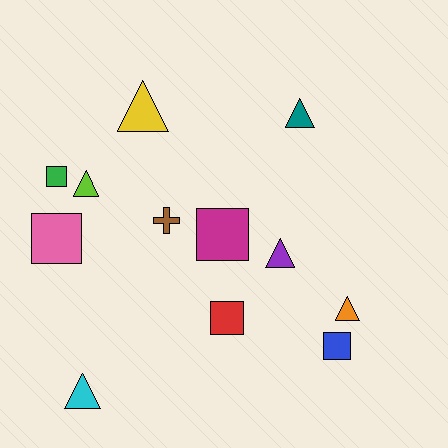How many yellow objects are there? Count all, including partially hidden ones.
There is 1 yellow object.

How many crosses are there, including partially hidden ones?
There is 1 cross.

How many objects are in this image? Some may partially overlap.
There are 12 objects.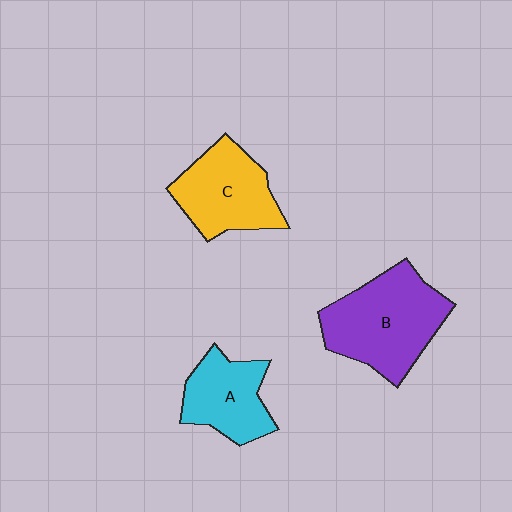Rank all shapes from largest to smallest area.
From largest to smallest: B (purple), C (yellow), A (cyan).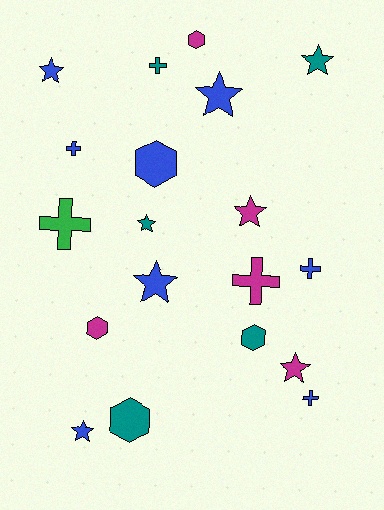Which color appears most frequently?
Blue, with 8 objects.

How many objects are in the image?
There are 19 objects.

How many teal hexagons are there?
There are 2 teal hexagons.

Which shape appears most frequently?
Star, with 8 objects.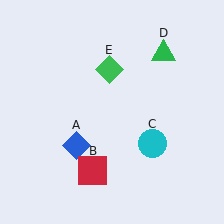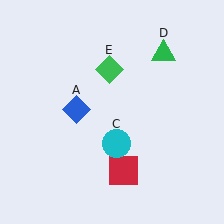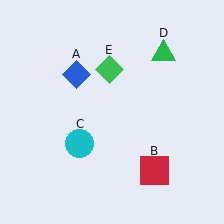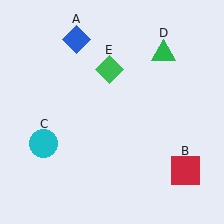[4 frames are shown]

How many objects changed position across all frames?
3 objects changed position: blue diamond (object A), red square (object B), cyan circle (object C).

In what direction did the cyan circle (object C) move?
The cyan circle (object C) moved left.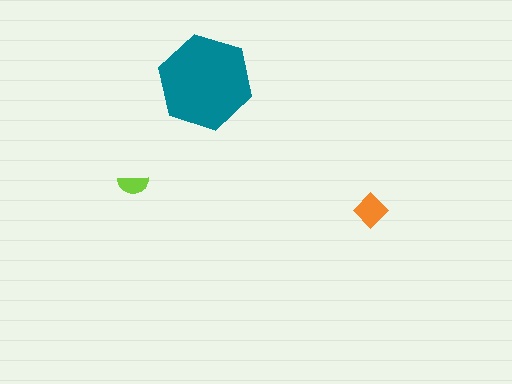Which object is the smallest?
The lime semicircle.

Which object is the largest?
The teal hexagon.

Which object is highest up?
The teal hexagon is topmost.